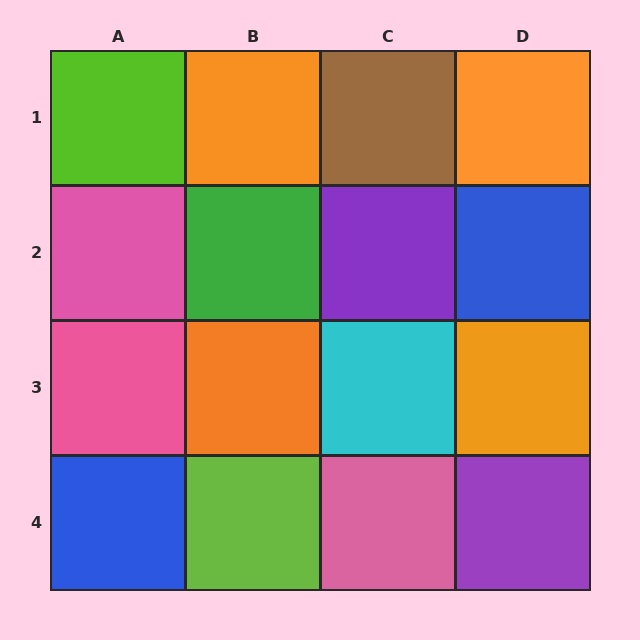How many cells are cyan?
1 cell is cyan.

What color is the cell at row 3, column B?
Orange.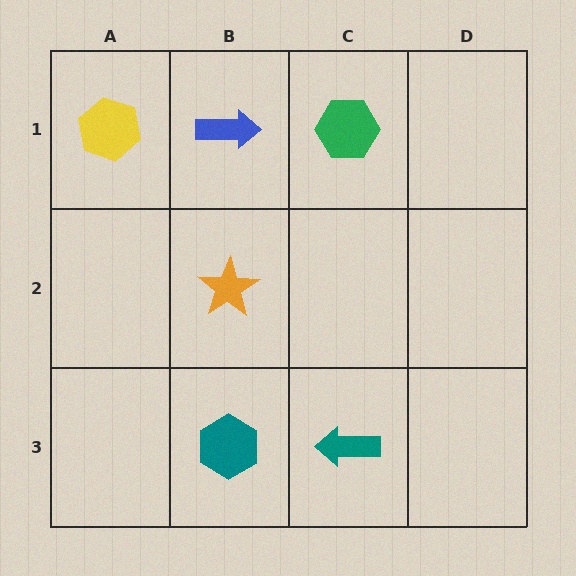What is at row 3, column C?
A teal arrow.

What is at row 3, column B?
A teal hexagon.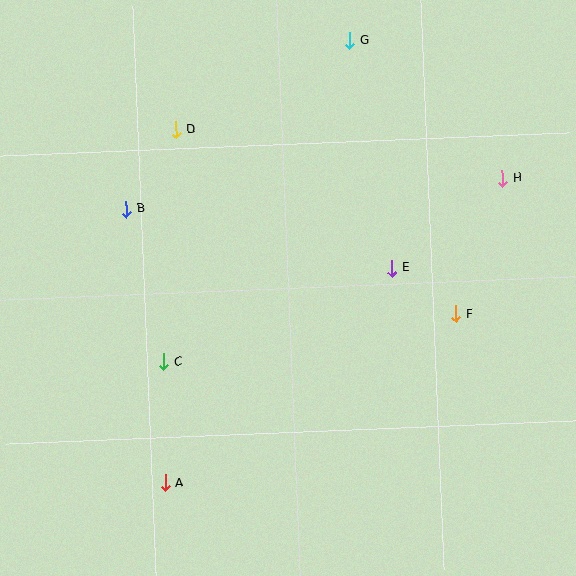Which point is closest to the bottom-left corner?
Point A is closest to the bottom-left corner.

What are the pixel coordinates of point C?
Point C is at (164, 362).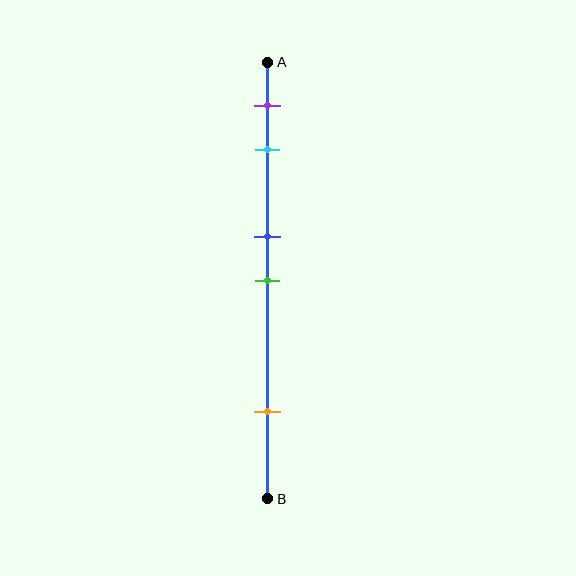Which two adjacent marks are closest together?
The blue and green marks are the closest adjacent pair.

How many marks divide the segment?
There are 5 marks dividing the segment.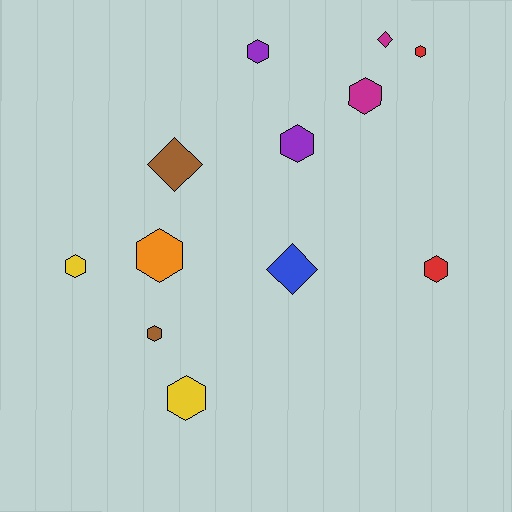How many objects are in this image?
There are 12 objects.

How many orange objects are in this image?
There is 1 orange object.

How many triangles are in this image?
There are no triangles.